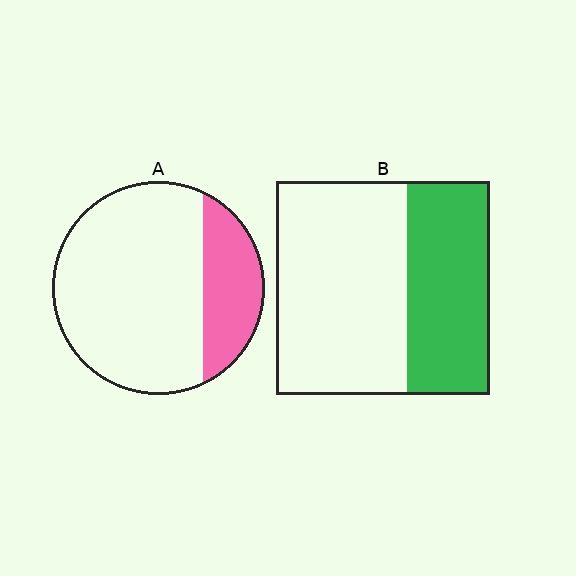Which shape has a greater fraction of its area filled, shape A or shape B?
Shape B.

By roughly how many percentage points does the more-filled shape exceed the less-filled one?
By roughly 15 percentage points (B over A).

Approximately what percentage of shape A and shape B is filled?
A is approximately 25% and B is approximately 40%.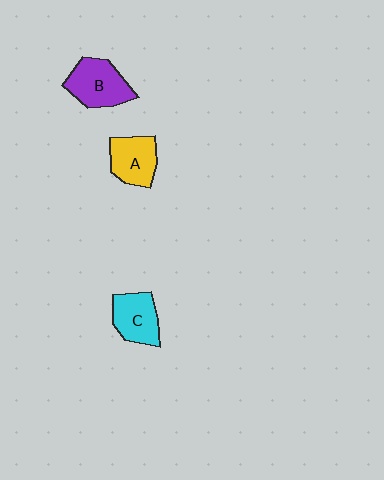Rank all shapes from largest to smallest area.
From largest to smallest: B (purple), C (cyan), A (yellow).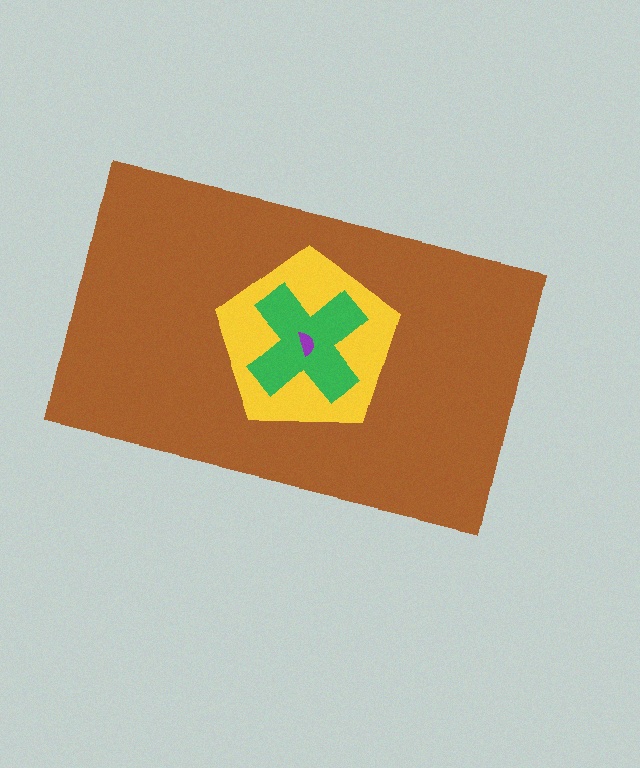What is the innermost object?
The purple semicircle.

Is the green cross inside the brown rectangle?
Yes.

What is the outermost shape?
The brown rectangle.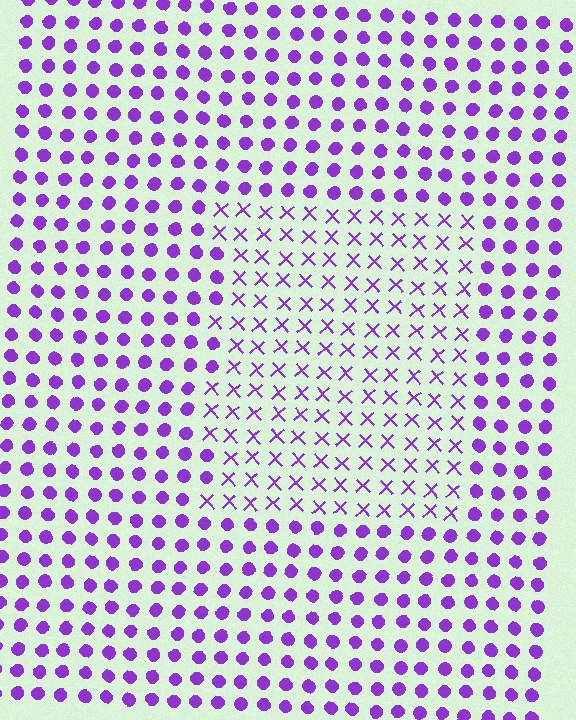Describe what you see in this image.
The image is filled with small purple elements arranged in a uniform grid. A rectangle-shaped region contains X marks, while the surrounding area contains circles. The boundary is defined purely by the change in element shape.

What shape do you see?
I see a rectangle.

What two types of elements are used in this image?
The image uses X marks inside the rectangle region and circles outside it.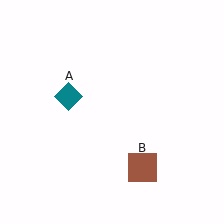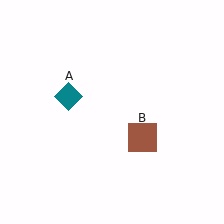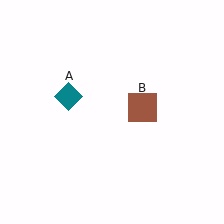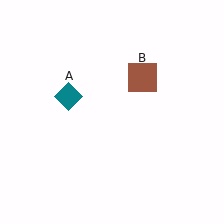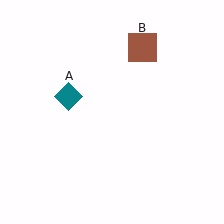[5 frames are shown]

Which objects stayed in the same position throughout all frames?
Teal diamond (object A) remained stationary.